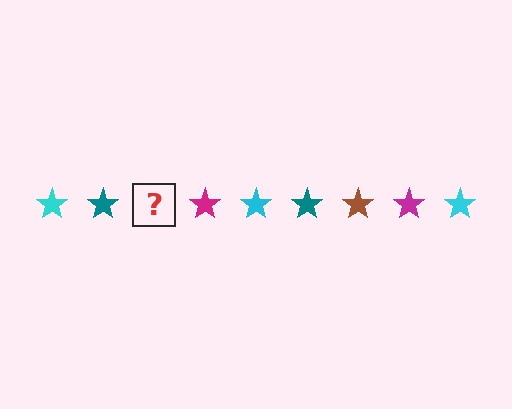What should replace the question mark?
The question mark should be replaced with a brown star.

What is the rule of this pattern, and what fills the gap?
The rule is that the pattern cycles through cyan, teal, brown, magenta stars. The gap should be filled with a brown star.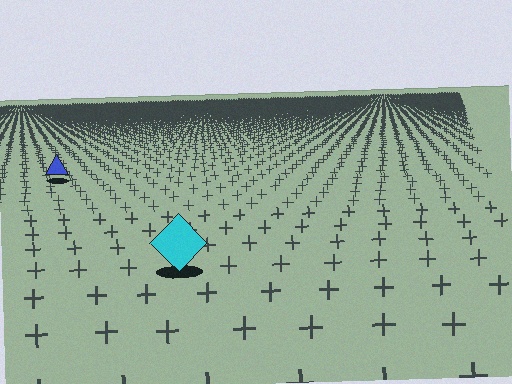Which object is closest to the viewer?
The cyan diamond is closest. The texture marks near it are larger and more spread out.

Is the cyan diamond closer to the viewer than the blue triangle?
Yes. The cyan diamond is closer — you can tell from the texture gradient: the ground texture is coarser near it.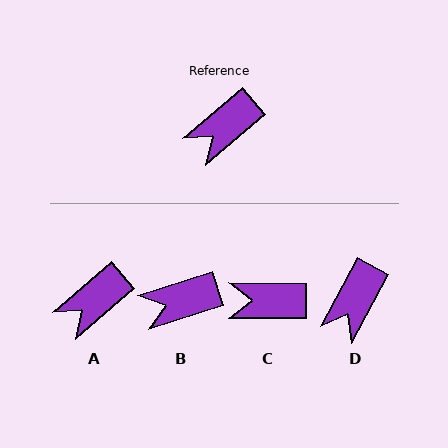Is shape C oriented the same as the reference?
No, it is off by about 41 degrees.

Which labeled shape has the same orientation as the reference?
A.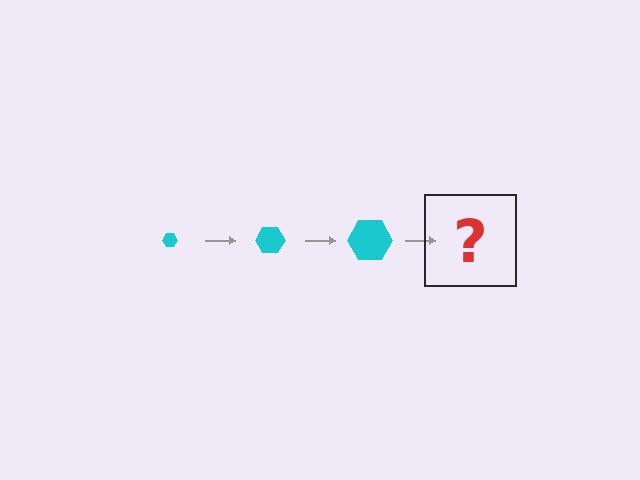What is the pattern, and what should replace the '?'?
The pattern is that the hexagon gets progressively larger each step. The '?' should be a cyan hexagon, larger than the previous one.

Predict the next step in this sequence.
The next step is a cyan hexagon, larger than the previous one.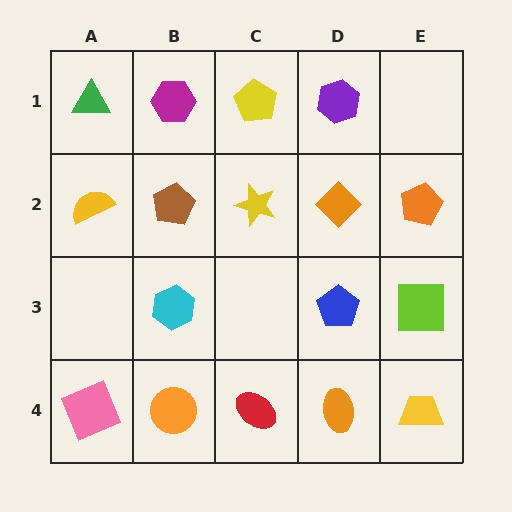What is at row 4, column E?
A yellow trapezoid.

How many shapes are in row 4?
5 shapes.